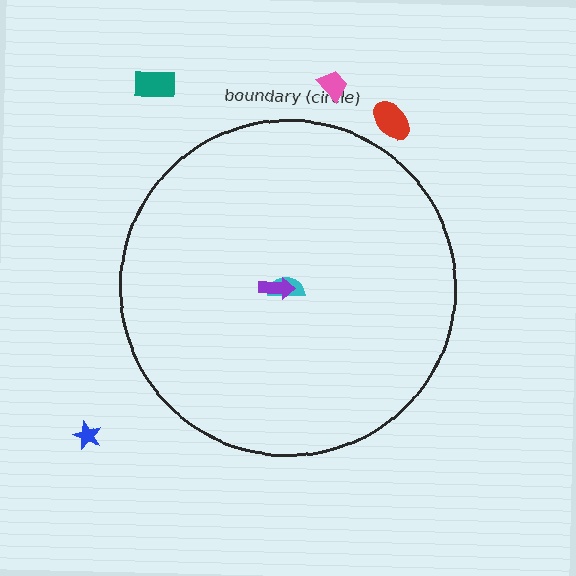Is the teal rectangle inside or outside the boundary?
Outside.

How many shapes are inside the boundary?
2 inside, 4 outside.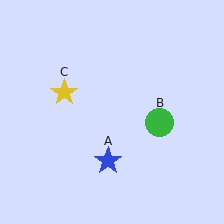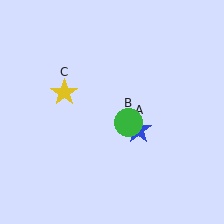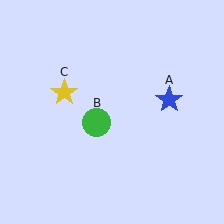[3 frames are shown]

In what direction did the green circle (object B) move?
The green circle (object B) moved left.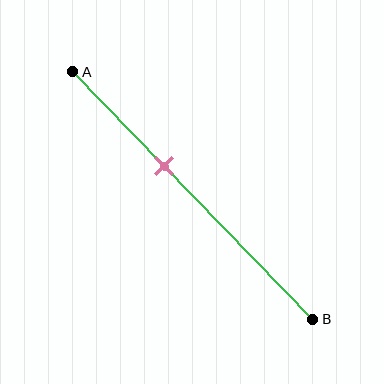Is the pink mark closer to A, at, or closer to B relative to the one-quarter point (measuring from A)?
The pink mark is closer to point B than the one-quarter point of segment AB.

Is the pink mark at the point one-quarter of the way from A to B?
No, the mark is at about 40% from A, not at the 25% one-quarter point.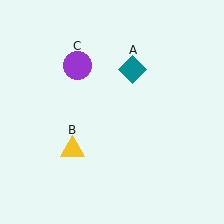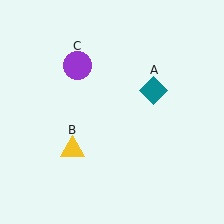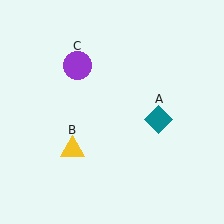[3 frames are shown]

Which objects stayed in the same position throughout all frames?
Yellow triangle (object B) and purple circle (object C) remained stationary.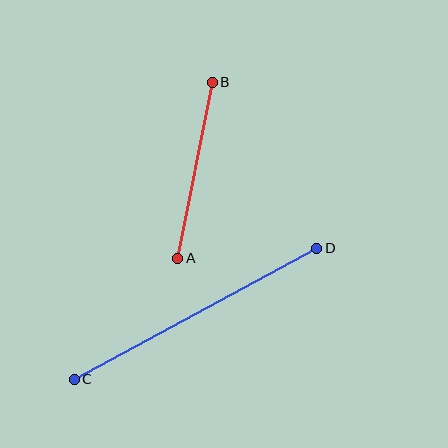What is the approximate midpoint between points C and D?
The midpoint is at approximately (196, 314) pixels.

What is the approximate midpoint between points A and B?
The midpoint is at approximately (195, 170) pixels.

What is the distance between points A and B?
The distance is approximately 180 pixels.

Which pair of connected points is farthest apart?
Points C and D are farthest apart.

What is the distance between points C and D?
The distance is approximately 276 pixels.